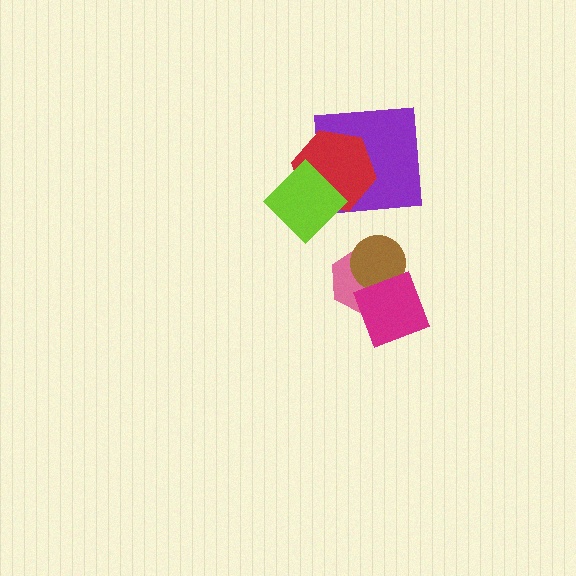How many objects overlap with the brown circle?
2 objects overlap with the brown circle.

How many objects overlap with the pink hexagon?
2 objects overlap with the pink hexagon.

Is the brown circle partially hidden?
Yes, it is partially covered by another shape.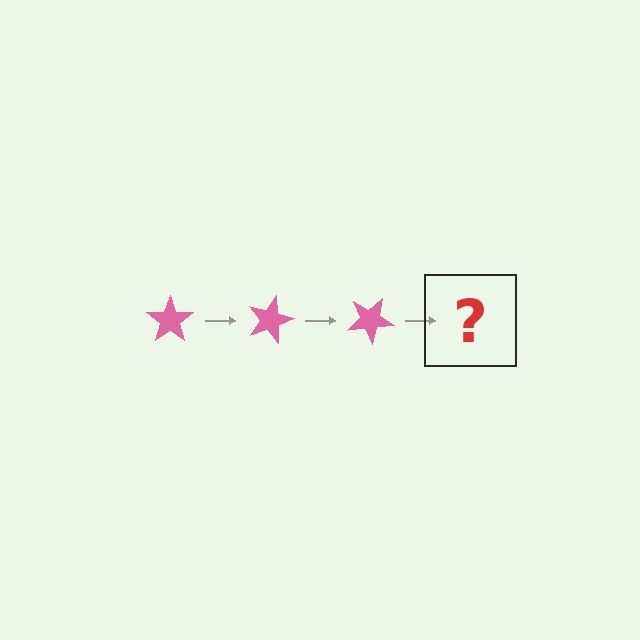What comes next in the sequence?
The next element should be a pink star rotated 45 degrees.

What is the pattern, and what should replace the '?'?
The pattern is that the star rotates 15 degrees each step. The '?' should be a pink star rotated 45 degrees.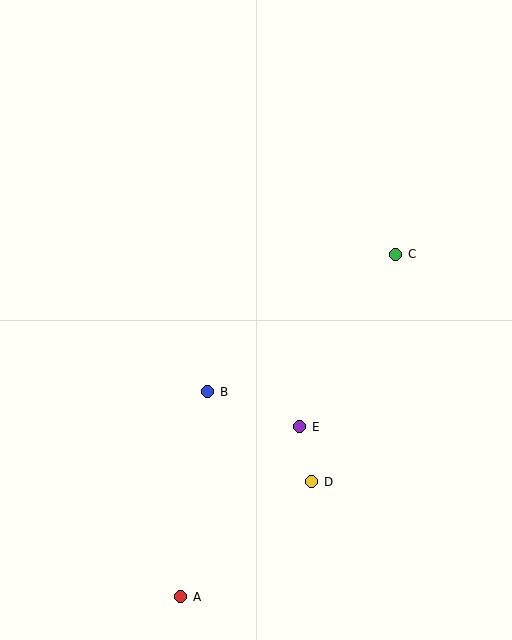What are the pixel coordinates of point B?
Point B is at (208, 392).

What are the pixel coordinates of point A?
Point A is at (181, 597).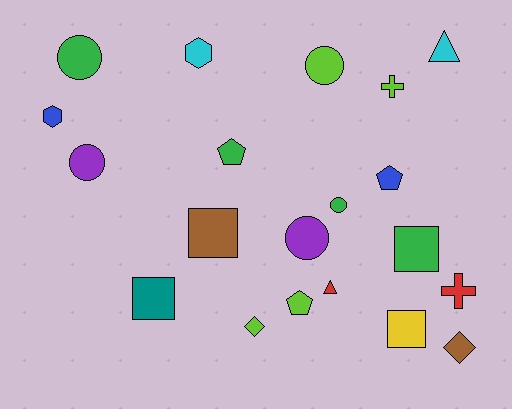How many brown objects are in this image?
There are 2 brown objects.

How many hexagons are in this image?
There are 2 hexagons.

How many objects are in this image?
There are 20 objects.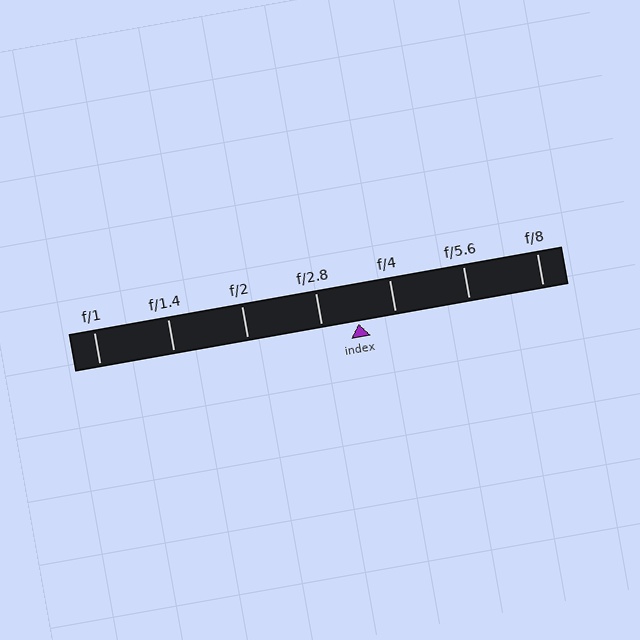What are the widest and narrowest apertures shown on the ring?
The widest aperture shown is f/1 and the narrowest is f/8.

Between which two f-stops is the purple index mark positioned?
The index mark is between f/2.8 and f/4.